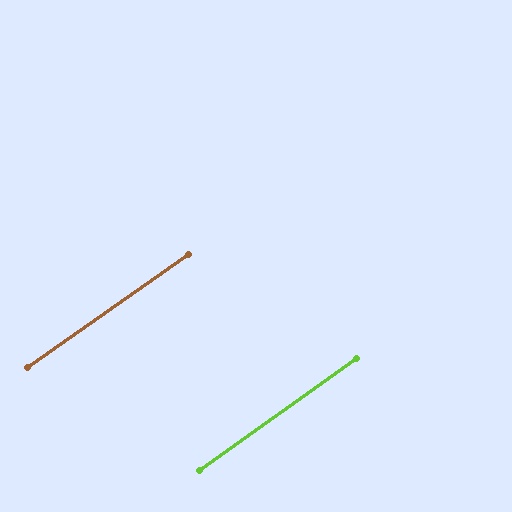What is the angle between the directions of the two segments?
Approximately 0 degrees.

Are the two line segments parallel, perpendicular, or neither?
Parallel — their directions differ by only 0.2°.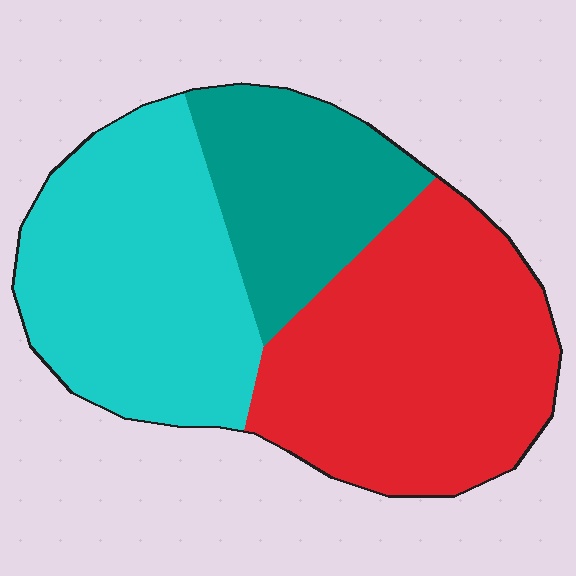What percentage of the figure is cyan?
Cyan takes up about three eighths (3/8) of the figure.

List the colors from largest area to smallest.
From largest to smallest: red, cyan, teal.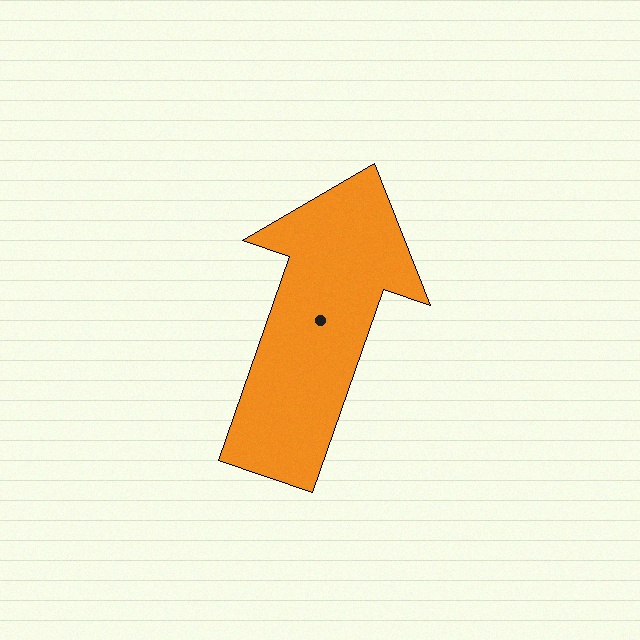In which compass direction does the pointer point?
North.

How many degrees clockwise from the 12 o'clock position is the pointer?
Approximately 19 degrees.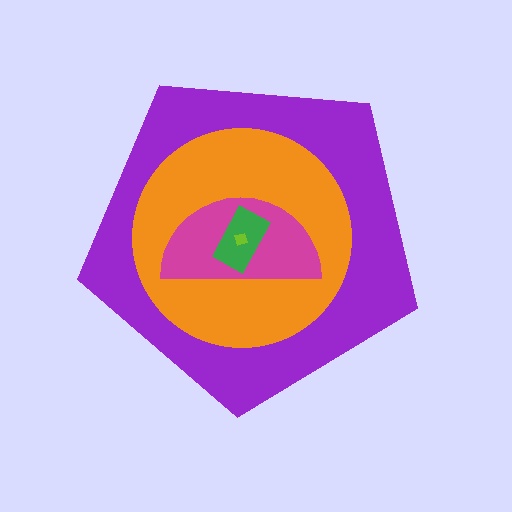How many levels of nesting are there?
5.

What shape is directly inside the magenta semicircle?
The green rectangle.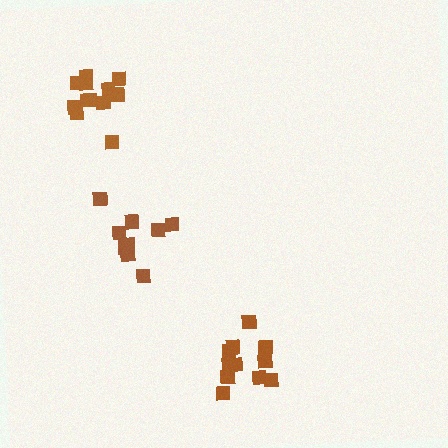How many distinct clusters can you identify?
There are 3 distinct clusters.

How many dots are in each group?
Group 1: 11 dots, Group 2: 12 dots, Group 3: 9 dots (32 total).